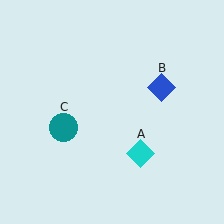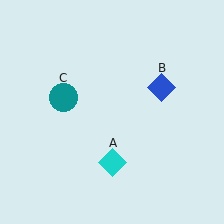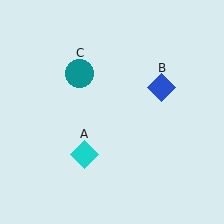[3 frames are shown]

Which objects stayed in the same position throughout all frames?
Blue diamond (object B) remained stationary.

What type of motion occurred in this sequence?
The cyan diamond (object A), teal circle (object C) rotated clockwise around the center of the scene.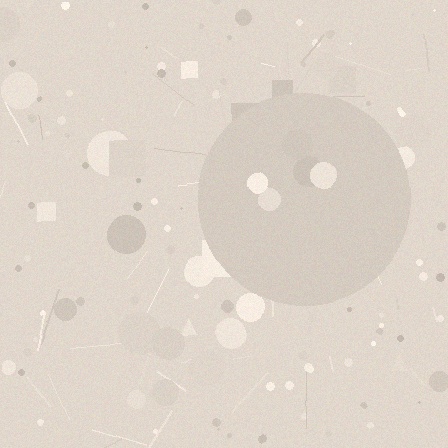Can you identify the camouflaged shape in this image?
The camouflaged shape is a circle.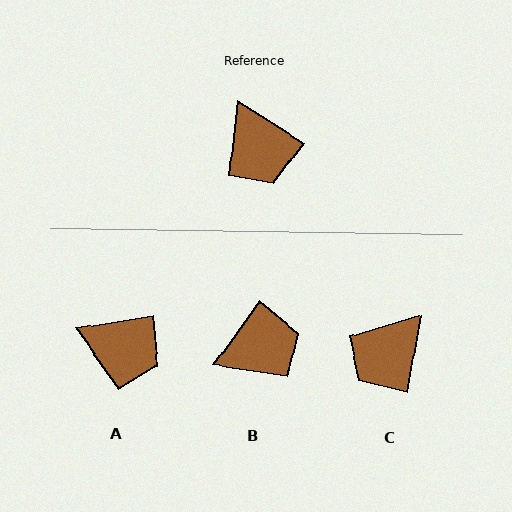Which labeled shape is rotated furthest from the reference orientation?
B, about 87 degrees away.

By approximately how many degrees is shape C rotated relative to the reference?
Approximately 67 degrees clockwise.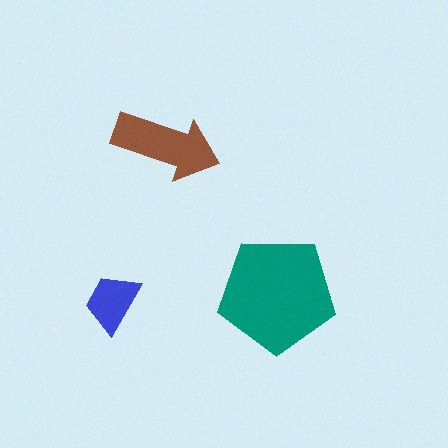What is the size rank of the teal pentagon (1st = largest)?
1st.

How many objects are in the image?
There are 3 objects in the image.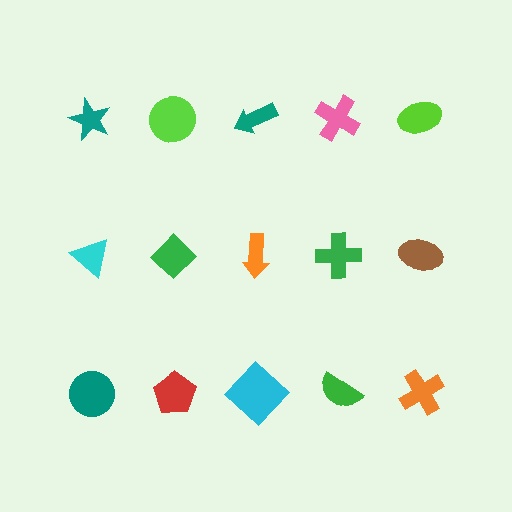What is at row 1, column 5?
A lime ellipse.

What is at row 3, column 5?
An orange cross.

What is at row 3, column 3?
A cyan diamond.